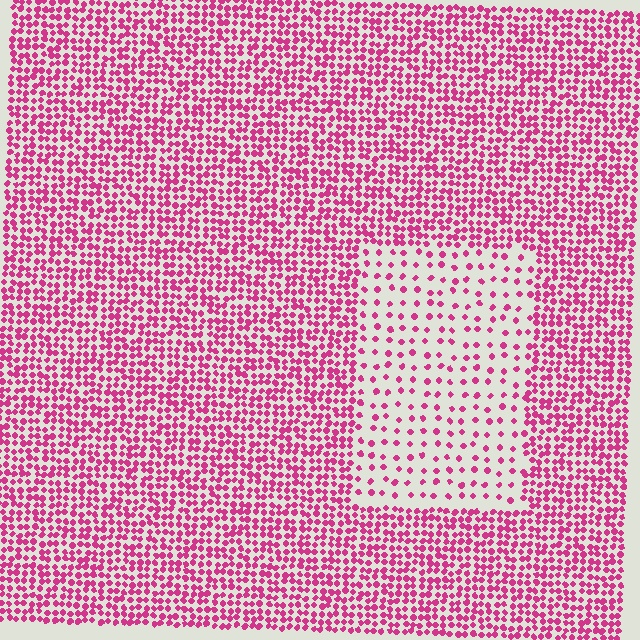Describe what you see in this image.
The image contains small magenta elements arranged at two different densities. A rectangle-shaped region is visible where the elements are less densely packed than the surrounding area.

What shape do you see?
I see a rectangle.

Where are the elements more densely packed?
The elements are more densely packed outside the rectangle boundary.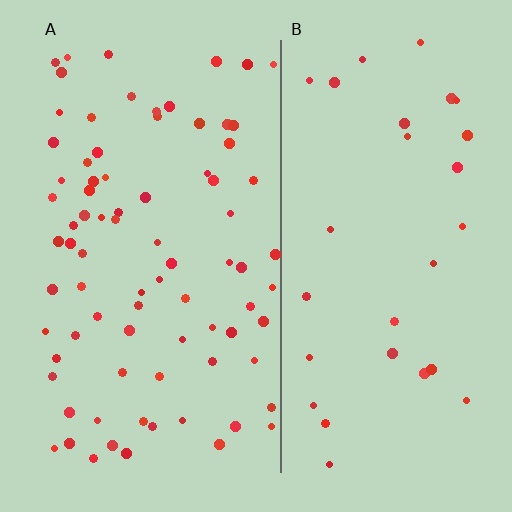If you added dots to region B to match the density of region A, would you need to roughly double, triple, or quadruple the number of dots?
Approximately triple.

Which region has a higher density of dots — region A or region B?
A (the left).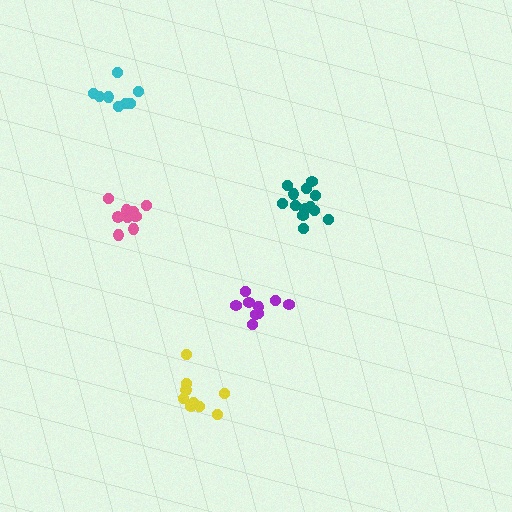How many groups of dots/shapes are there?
There are 5 groups.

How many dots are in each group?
Group 1: 13 dots, Group 2: 8 dots, Group 3: 10 dots, Group 4: 9 dots, Group 5: 9 dots (49 total).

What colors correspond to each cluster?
The clusters are colored: teal, cyan, pink, purple, yellow.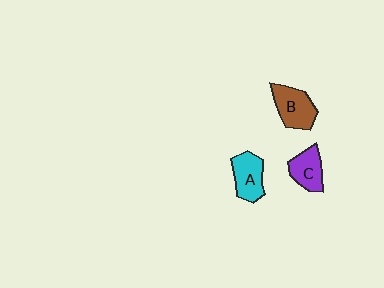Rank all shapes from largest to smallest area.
From largest to smallest: B (brown), A (cyan), C (purple).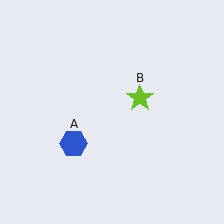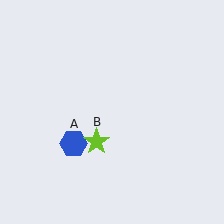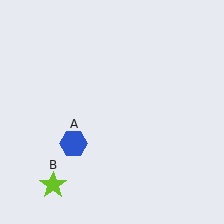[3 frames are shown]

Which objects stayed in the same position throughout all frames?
Blue hexagon (object A) remained stationary.